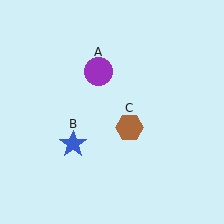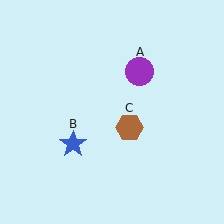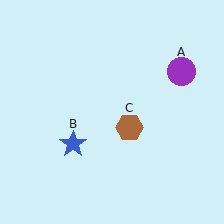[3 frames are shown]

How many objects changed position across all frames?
1 object changed position: purple circle (object A).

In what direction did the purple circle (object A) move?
The purple circle (object A) moved right.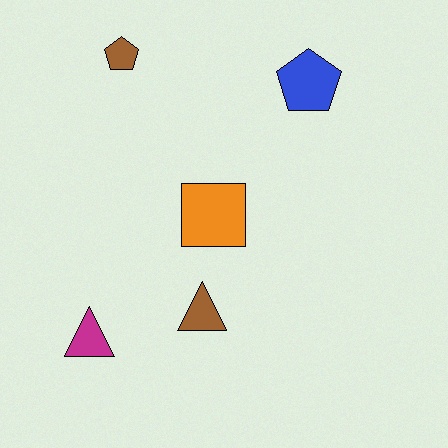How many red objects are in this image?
There are no red objects.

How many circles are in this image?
There are no circles.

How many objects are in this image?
There are 5 objects.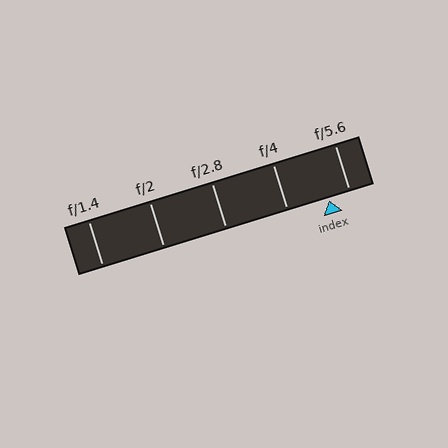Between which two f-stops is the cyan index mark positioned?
The index mark is between f/4 and f/5.6.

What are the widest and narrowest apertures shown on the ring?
The widest aperture shown is f/1.4 and the narrowest is f/5.6.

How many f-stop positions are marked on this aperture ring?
There are 5 f-stop positions marked.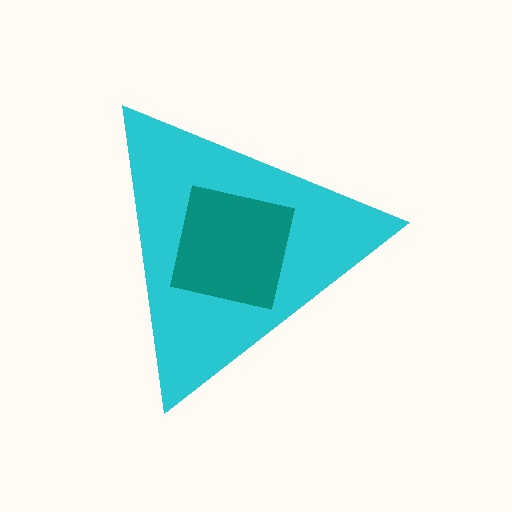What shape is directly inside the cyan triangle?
The teal square.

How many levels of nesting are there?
2.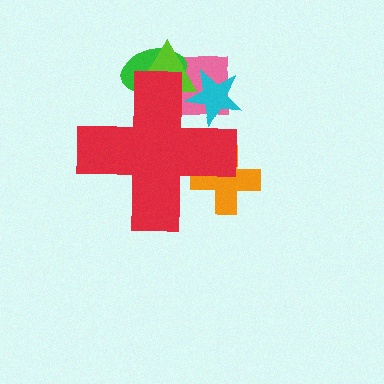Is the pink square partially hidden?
Yes, the pink square is partially hidden behind the red cross.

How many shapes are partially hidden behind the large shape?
5 shapes are partially hidden.